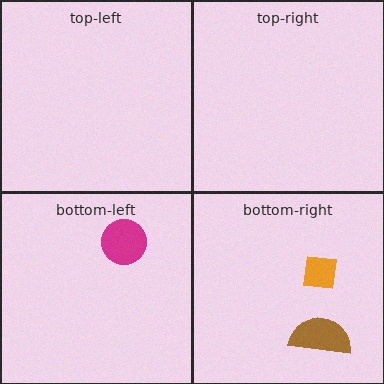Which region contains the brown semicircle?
The bottom-right region.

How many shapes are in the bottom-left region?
1.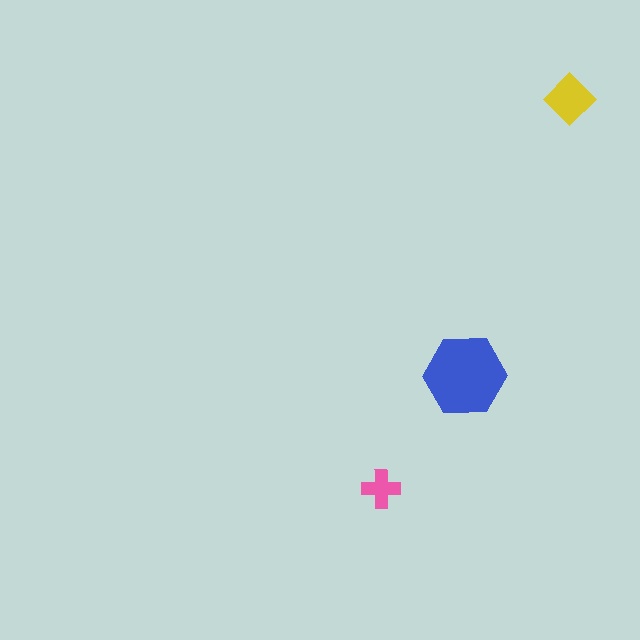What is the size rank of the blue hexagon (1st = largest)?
1st.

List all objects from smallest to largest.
The pink cross, the yellow diamond, the blue hexagon.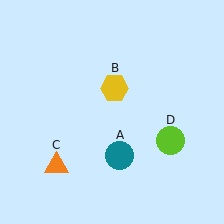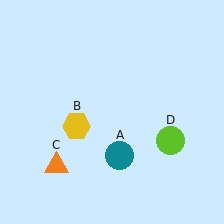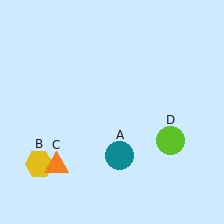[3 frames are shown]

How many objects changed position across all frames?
1 object changed position: yellow hexagon (object B).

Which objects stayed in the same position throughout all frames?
Teal circle (object A) and orange triangle (object C) and lime circle (object D) remained stationary.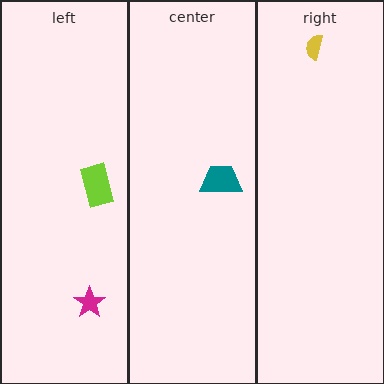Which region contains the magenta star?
The left region.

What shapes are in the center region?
The teal trapezoid.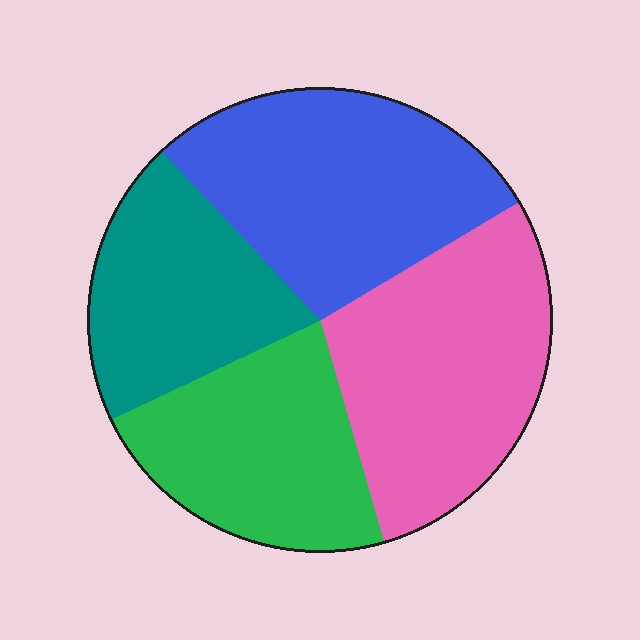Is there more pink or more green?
Pink.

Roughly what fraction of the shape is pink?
Pink takes up about one quarter (1/4) of the shape.